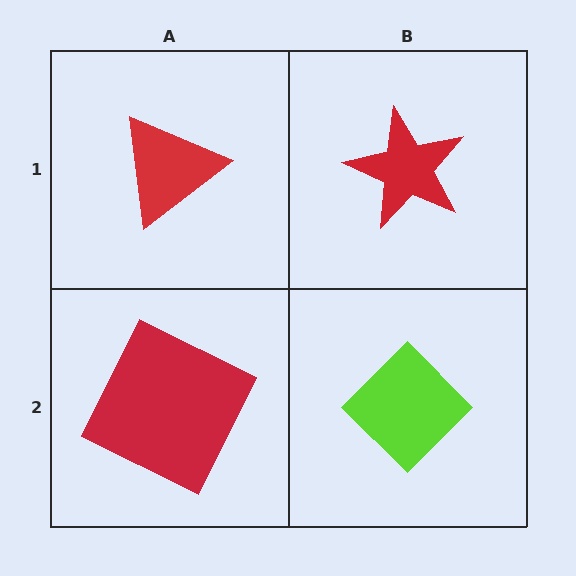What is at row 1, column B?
A red star.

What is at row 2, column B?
A lime diamond.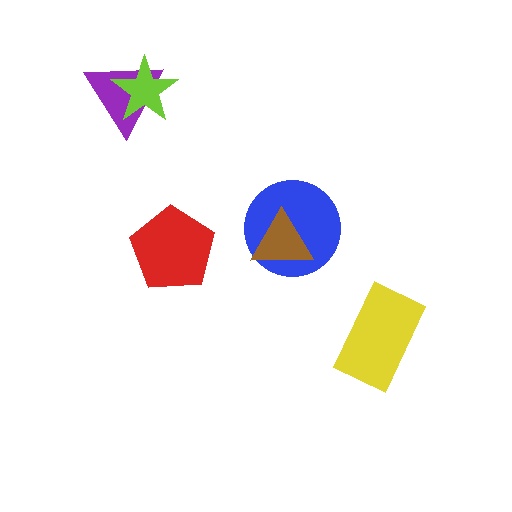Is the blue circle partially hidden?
Yes, it is partially covered by another shape.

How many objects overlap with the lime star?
1 object overlaps with the lime star.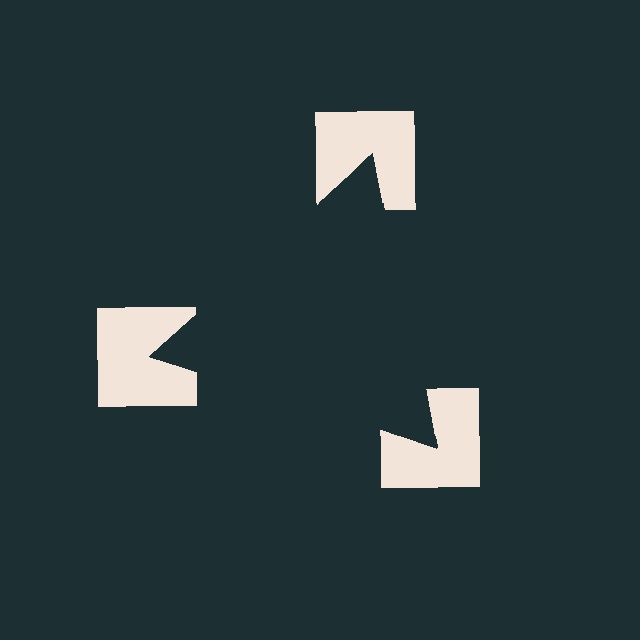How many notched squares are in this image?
There are 3 — one at each vertex of the illusory triangle.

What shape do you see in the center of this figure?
An illusory triangle — its edges are inferred from the aligned wedge cuts in the notched squares, not physically drawn.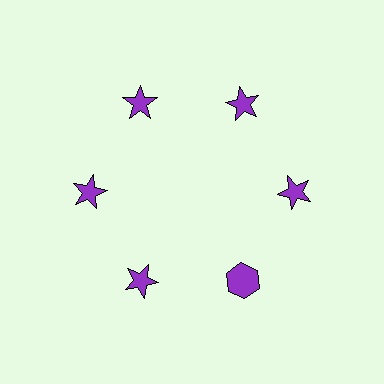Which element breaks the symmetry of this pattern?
The purple hexagon at roughly the 5 o'clock position breaks the symmetry. All other shapes are purple stars.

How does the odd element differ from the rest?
It has a different shape: hexagon instead of star.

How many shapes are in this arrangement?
There are 6 shapes arranged in a ring pattern.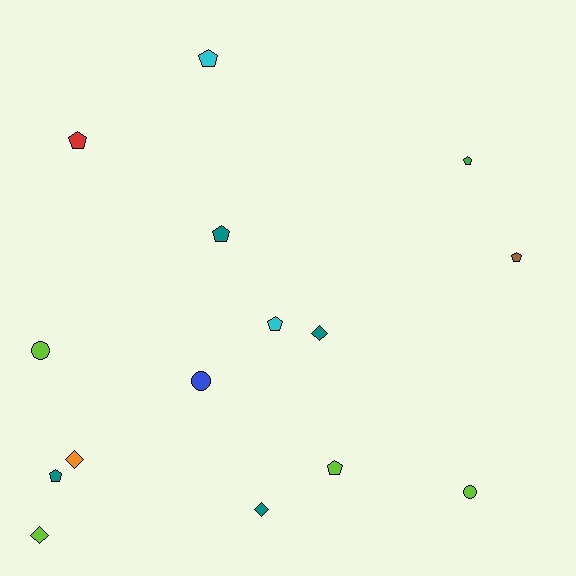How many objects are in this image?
There are 15 objects.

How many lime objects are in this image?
There are 4 lime objects.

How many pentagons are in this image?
There are 8 pentagons.